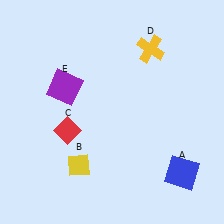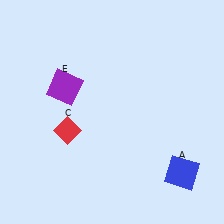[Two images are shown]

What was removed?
The yellow diamond (B), the yellow cross (D) were removed in Image 2.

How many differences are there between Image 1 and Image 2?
There are 2 differences between the two images.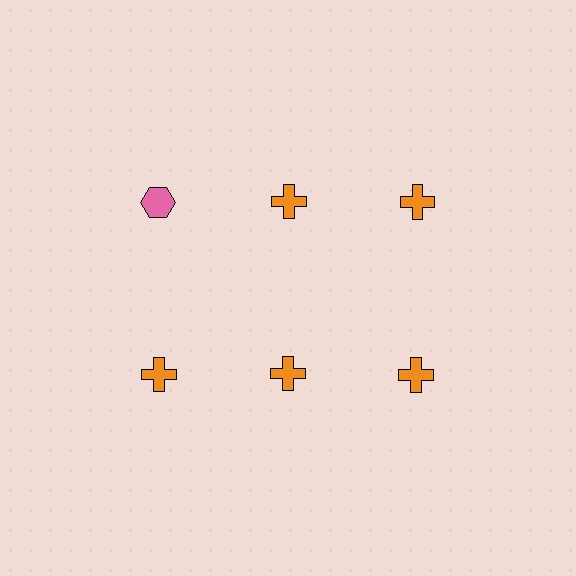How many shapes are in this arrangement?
There are 6 shapes arranged in a grid pattern.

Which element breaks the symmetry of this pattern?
The pink hexagon in the top row, leftmost column breaks the symmetry. All other shapes are orange crosses.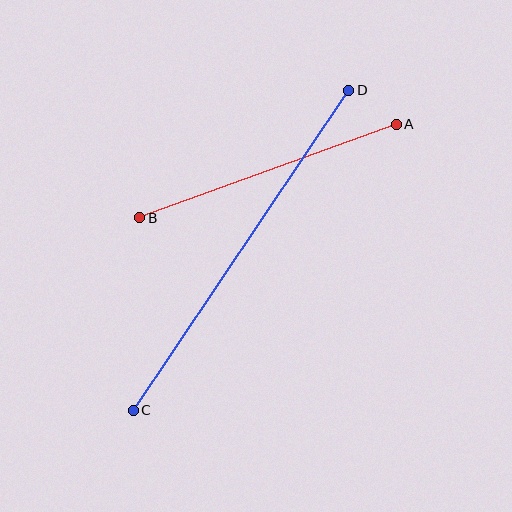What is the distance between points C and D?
The distance is approximately 386 pixels.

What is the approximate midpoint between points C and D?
The midpoint is at approximately (241, 250) pixels.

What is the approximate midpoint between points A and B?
The midpoint is at approximately (268, 171) pixels.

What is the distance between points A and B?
The distance is approximately 273 pixels.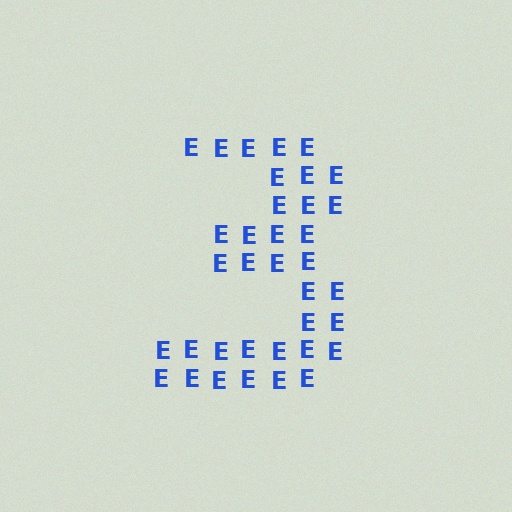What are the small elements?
The small elements are letter E's.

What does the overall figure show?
The overall figure shows the digit 3.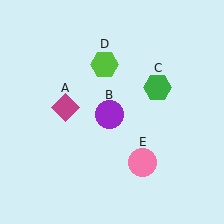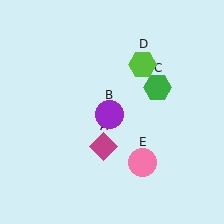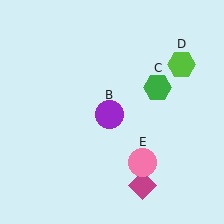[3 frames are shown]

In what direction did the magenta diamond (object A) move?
The magenta diamond (object A) moved down and to the right.